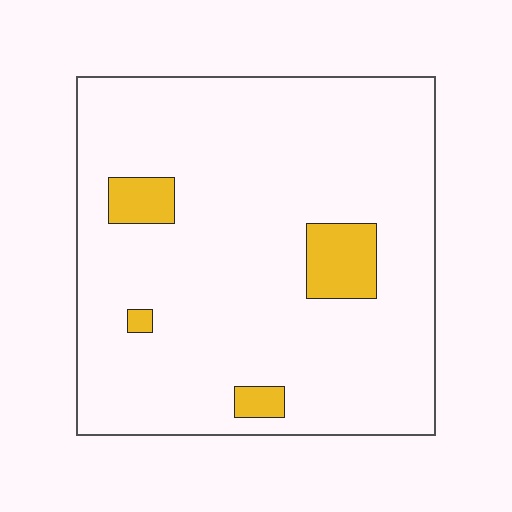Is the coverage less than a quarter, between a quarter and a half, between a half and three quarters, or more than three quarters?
Less than a quarter.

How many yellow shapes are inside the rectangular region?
4.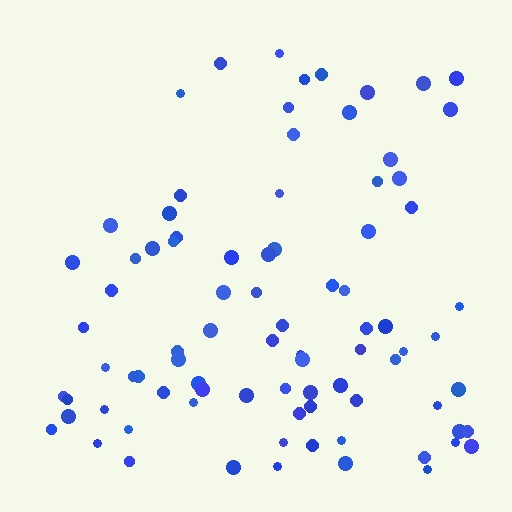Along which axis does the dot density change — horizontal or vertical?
Vertical.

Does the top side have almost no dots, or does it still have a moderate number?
Still a moderate number, just noticeably fewer than the bottom.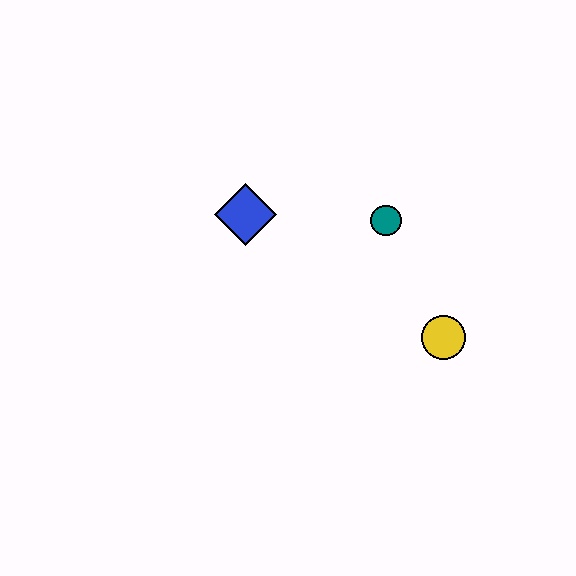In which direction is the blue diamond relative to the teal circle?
The blue diamond is to the left of the teal circle.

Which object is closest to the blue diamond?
The teal circle is closest to the blue diamond.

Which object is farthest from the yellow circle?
The blue diamond is farthest from the yellow circle.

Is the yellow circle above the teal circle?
No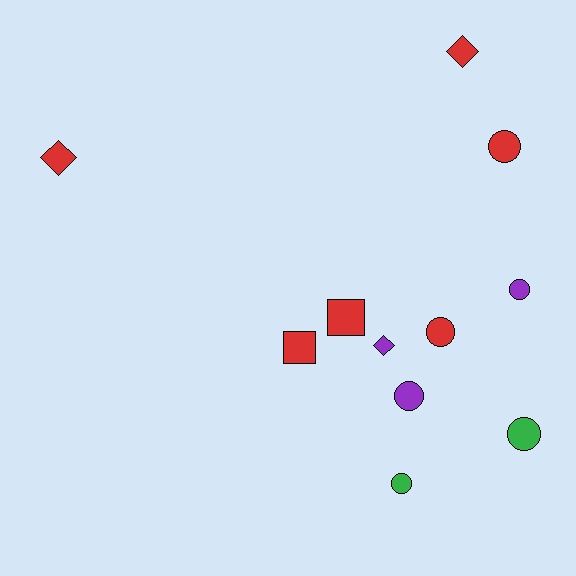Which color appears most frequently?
Red, with 6 objects.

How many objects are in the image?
There are 11 objects.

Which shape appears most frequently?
Circle, with 6 objects.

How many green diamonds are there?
There are no green diamonds.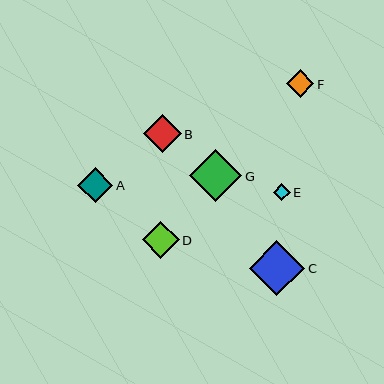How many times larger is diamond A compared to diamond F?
Diamond A is approximately 1.3 times the size of diamond F.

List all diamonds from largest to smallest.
From largest to smallest: C, G, B, D, A, F, E.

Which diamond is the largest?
Diamond C is the largest with a size of approximately 56 pixels.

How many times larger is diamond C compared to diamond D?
Diamond C is approximately 1.5 times the size of diamond D.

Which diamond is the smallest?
Diamond E is the smallest with a size of approximately 17 pixels.